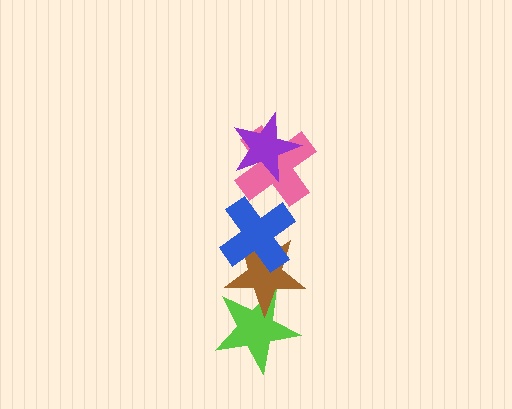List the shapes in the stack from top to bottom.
From top to bottom: the purple star, the pink cross, the blue cross, the brown star, the lime star.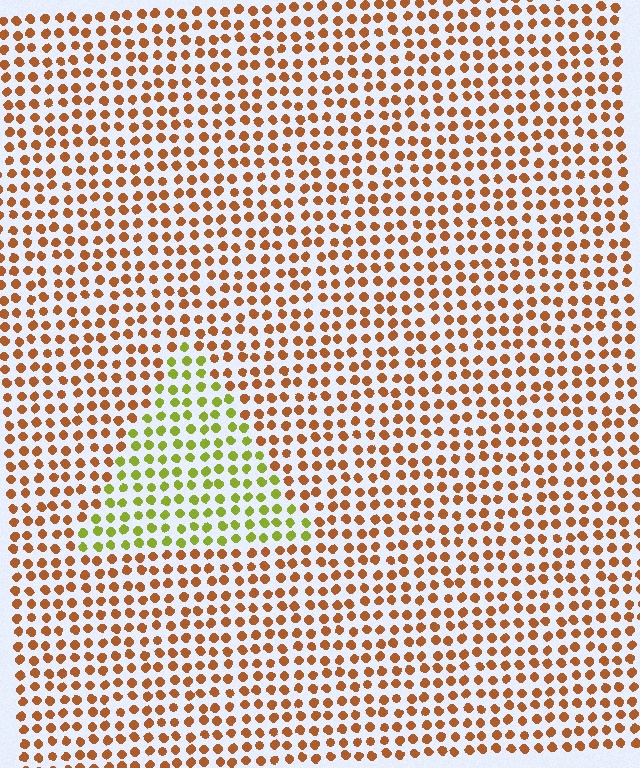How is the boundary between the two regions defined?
The boundary is defined purely by a slight shift in hue (about 55 degrees). Spacing, size, and orientation are identical on both sides.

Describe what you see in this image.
The image is filled with small brown elements in a uniform arrangement. A triangle-shaped region is visible where the elements are tinted to a slightly different hue, forming a subtle color boundary.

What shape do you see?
I see a triangle.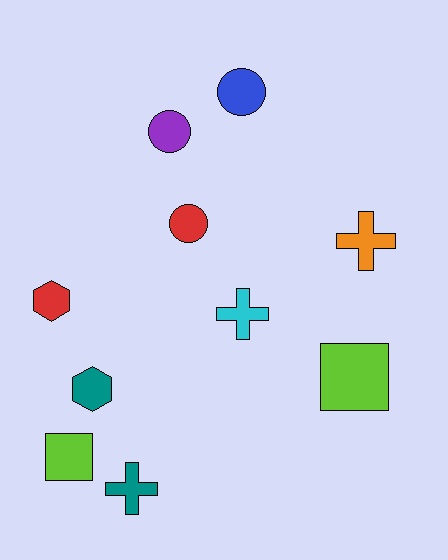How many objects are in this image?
There are 10 objects.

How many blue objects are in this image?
There is 1 blue object.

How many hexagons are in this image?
There are 2 hexagons.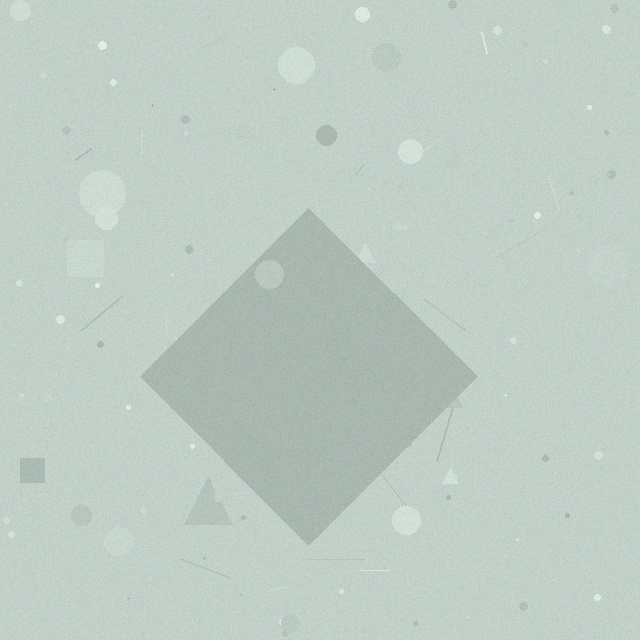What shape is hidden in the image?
A diamond is hidden in the image.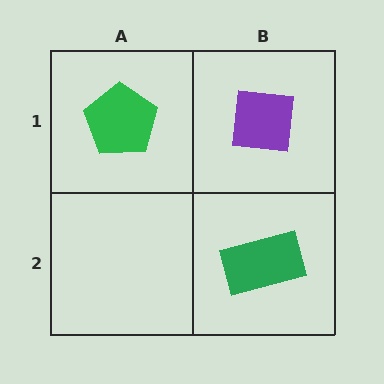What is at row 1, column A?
A green pentagon.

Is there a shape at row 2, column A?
No, that cell is empty.